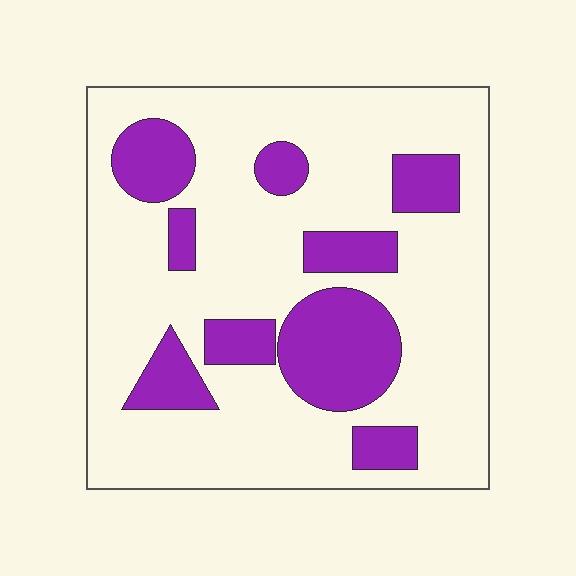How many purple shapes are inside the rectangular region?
9.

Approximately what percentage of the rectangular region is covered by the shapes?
Approximately 25%.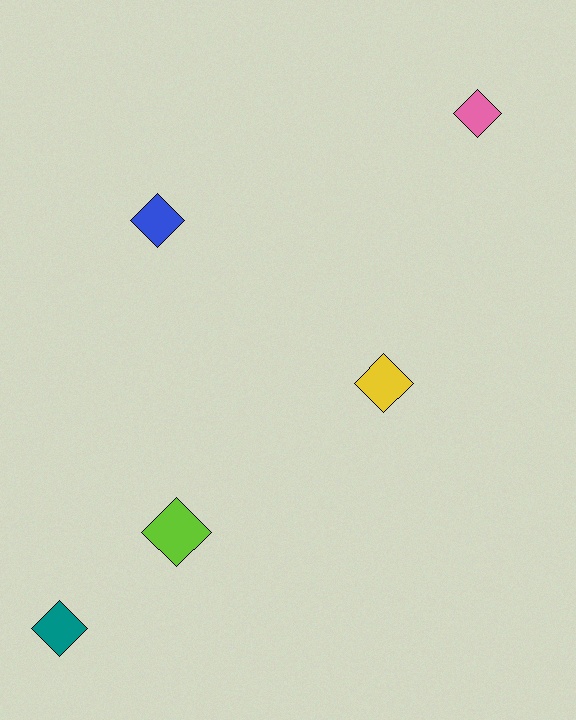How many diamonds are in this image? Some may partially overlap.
There are 5 diamonds.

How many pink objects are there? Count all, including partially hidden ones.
There is 1 pink object.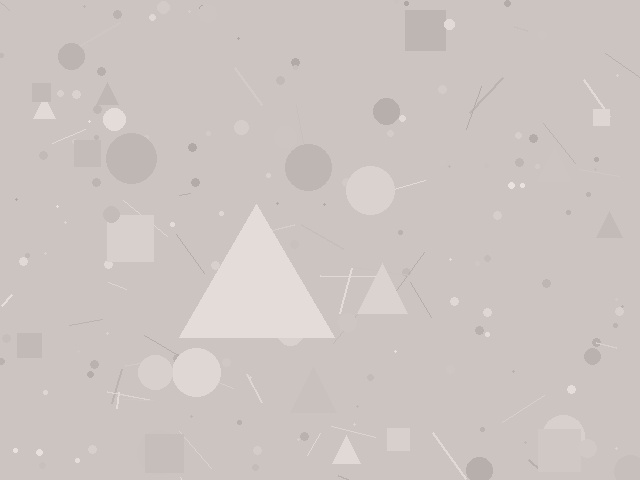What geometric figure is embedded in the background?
A triangle is embedded in the background.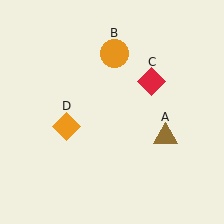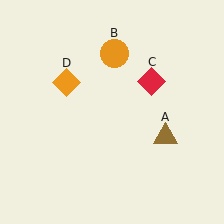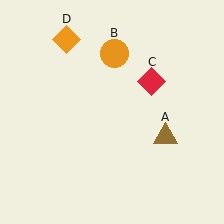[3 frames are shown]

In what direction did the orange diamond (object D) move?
The orange diamond (object D) moved up.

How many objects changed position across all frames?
1 object changed position: orange diamond (object D).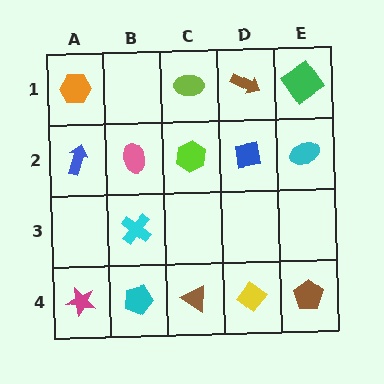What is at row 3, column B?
A cyan cross.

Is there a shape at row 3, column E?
No, that cell is empty.